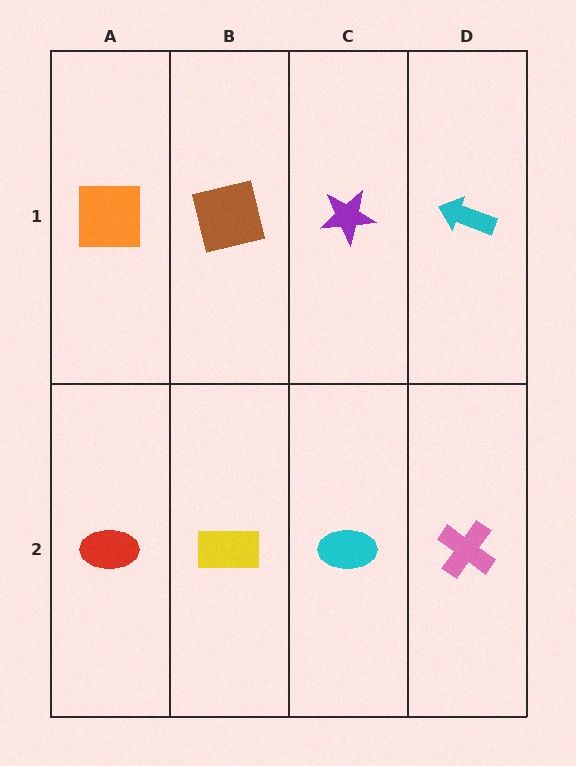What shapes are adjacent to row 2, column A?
An orange square (row 1, column A), a yellow rectangle (row 2, column B).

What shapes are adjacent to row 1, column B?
A yellow rectangle (row 2, column B), an orange square (row 1, column A), a purple star (row 1, column C).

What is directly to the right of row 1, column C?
A cyan arrow.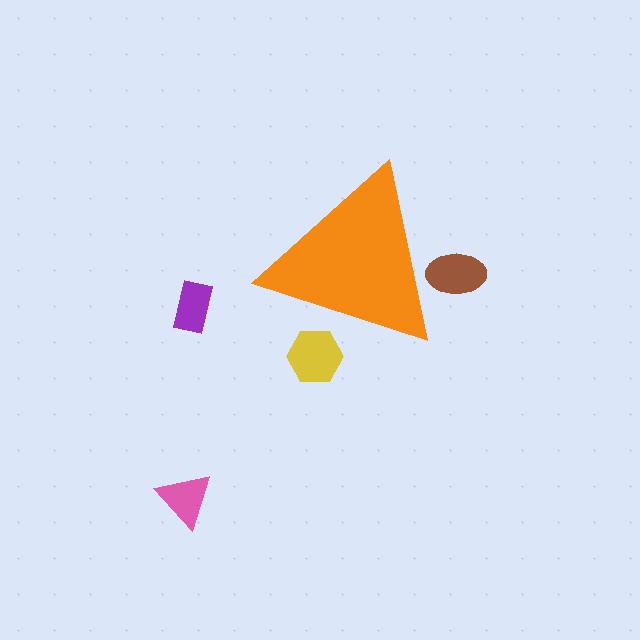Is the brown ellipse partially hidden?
Yes, the brown ellipse is partially hidden behind the orange triangle.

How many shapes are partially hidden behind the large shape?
2 shapes are partially hidden.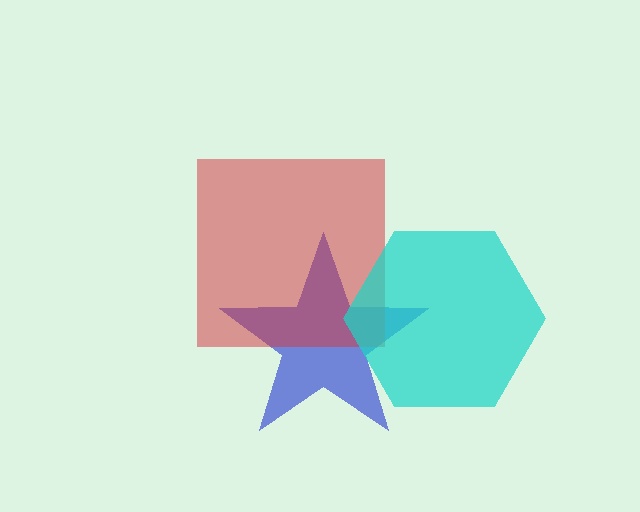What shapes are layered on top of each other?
The layered shapes are: a blue star, a red square, a cyan hexagon.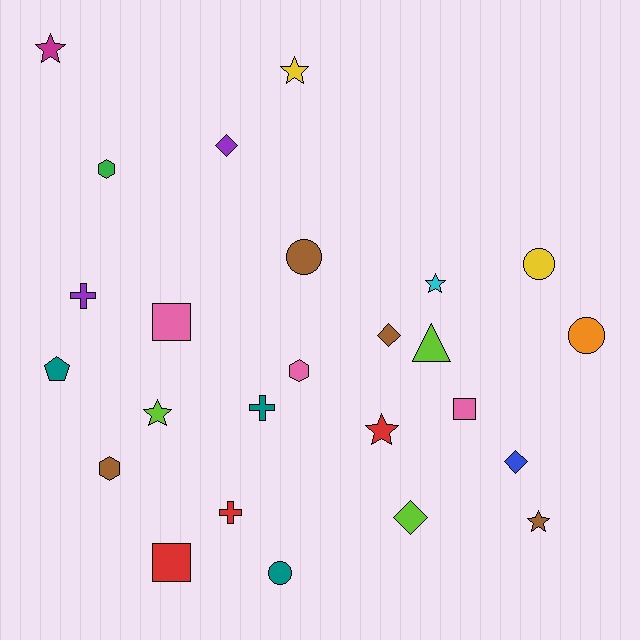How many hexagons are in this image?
There are 3 hexagons.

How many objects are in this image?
There are 25 objects.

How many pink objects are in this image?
There are 3 pink objects.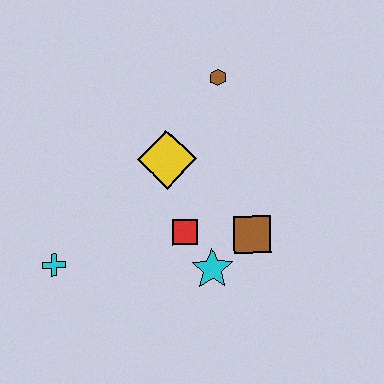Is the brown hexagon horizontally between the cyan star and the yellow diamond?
No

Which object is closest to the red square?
The cyan star is closest to the red square.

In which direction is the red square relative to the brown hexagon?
The red square is below the brown hexagon.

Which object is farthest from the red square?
The brown hexagon is farthest from the red square.